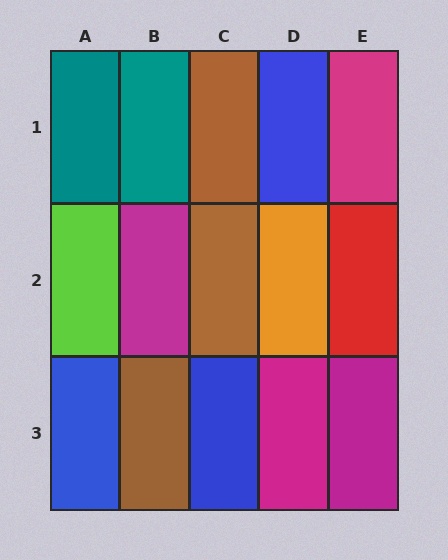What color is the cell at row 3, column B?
Brown.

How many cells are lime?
1 cell is lime.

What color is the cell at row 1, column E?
Magenta.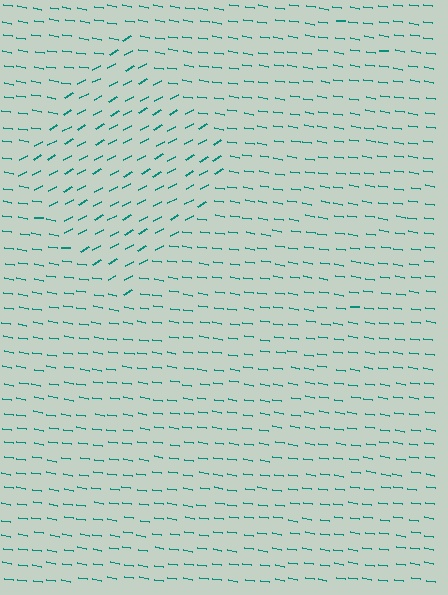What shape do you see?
I see a diamond.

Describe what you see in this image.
The image is filled with small teal line segments. A diamond region in the image has lines oriented differently from the surrounding lines, creating a visible texture boundary.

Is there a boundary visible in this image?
Yes, there is a texture boundary formed by a change in line orientation.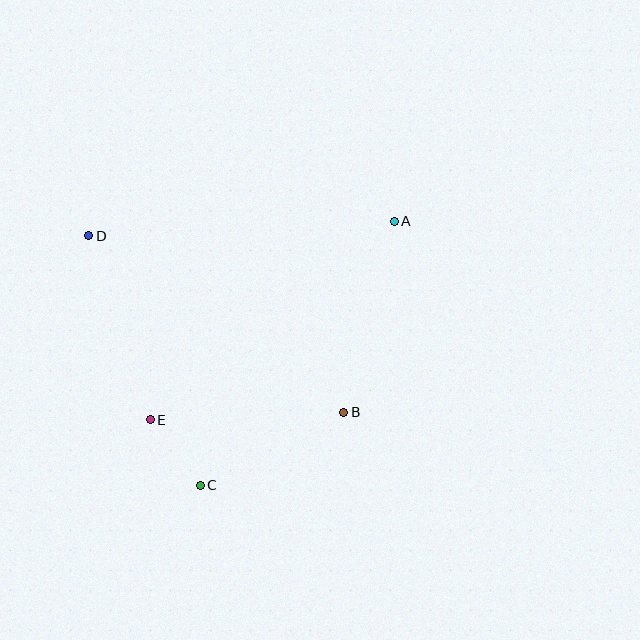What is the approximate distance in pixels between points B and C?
The distance between B and C is approximately 161 pixels.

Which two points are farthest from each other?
Points A and C are farthest from each other.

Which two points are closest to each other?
Points C and E are closest to each other.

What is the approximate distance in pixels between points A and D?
The distance between A and D is approximately 306 pixels.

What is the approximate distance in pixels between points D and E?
The distance between D and E is approximately 194 pixels.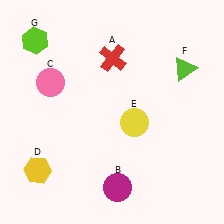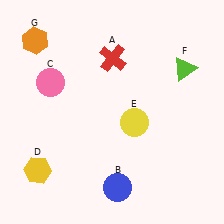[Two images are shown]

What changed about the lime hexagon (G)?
In Image 1, G is lime. In Image 2, it changed to orange.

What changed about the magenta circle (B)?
In Image 1, B is magenta. In Image 2, it changed to blue.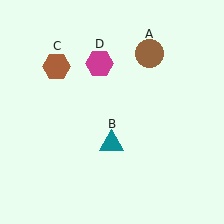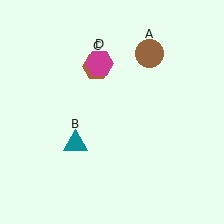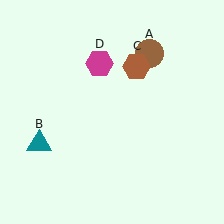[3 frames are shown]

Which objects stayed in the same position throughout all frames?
Brown circle (object A) and magenta hexagon (object D) remained stationary.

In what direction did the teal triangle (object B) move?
The teal triangle (object B) moved left.